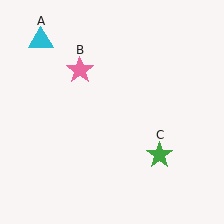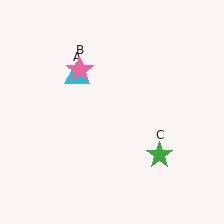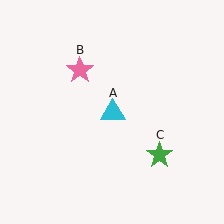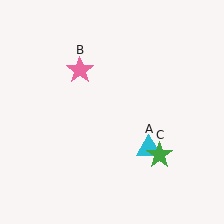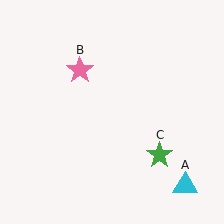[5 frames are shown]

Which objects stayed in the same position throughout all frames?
Pink star (object B) and green star (object C) remained stationary.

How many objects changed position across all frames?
1 object changed position: cyan triangle (object A).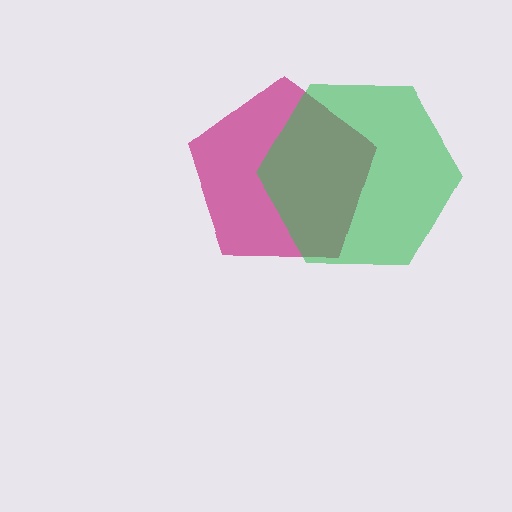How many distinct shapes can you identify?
There are 2 distinct shapes: a magenta pentagon, a green hexagon.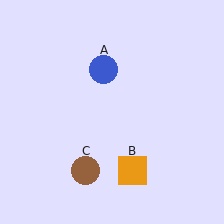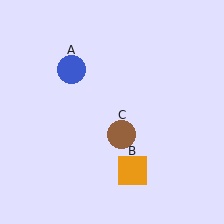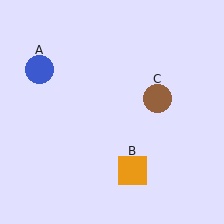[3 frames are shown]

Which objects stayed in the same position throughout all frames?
Orange square (object B) remained stationary.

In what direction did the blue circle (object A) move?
The blue circle (object A) moved left.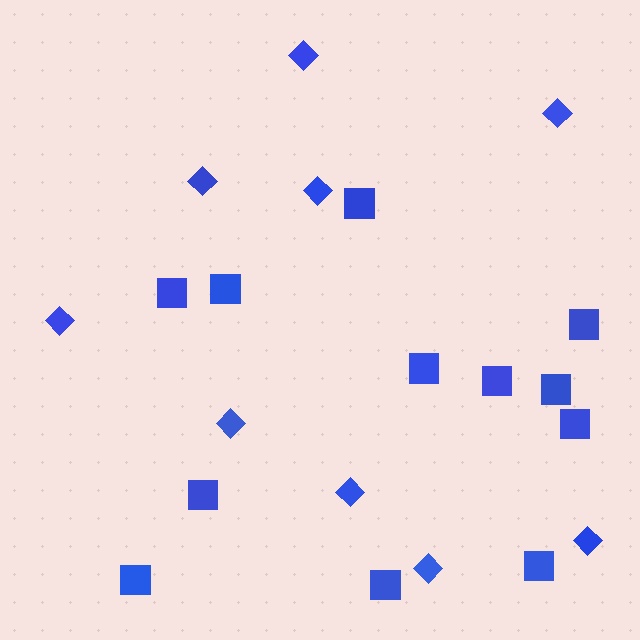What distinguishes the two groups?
There are 2 groups: one group of squares (12) and one group of diamonds (9).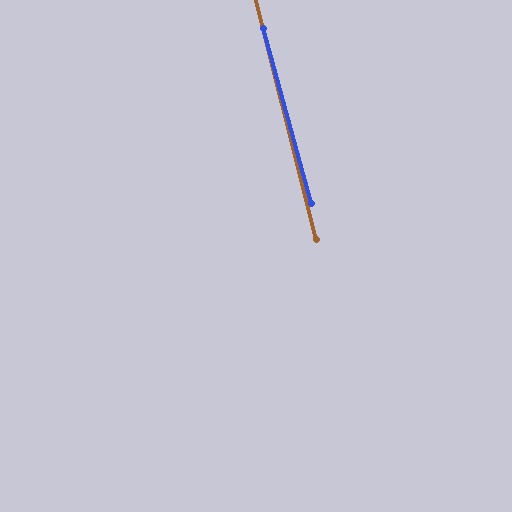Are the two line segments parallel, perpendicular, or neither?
Parallel — their directions differ by only 1.2°.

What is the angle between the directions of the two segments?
Approximately 1 degree.